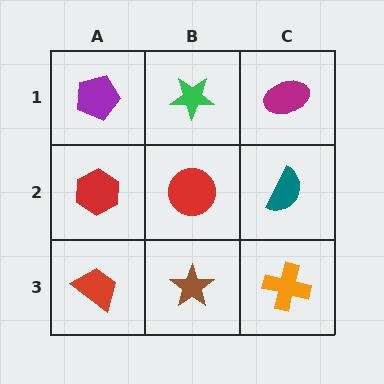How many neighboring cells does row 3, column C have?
2.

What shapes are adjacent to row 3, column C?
A teal semicircle (row 2, column C), a brown star (row 3, column B).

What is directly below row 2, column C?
An orange cross.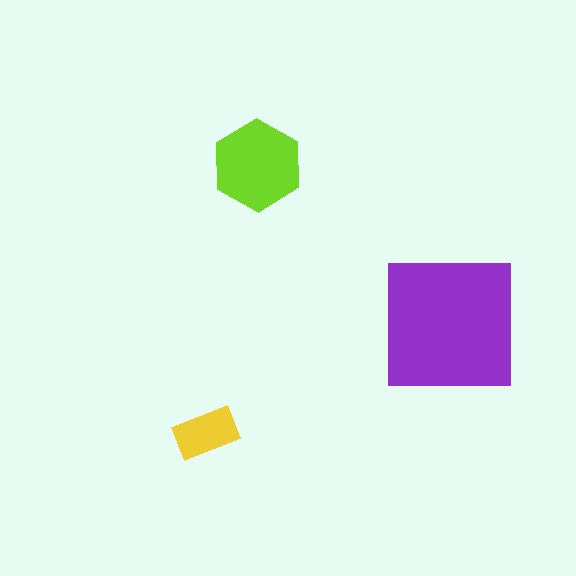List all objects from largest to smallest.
The purple square, the lime hexagon, the yellow rectangle.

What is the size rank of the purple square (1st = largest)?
1st.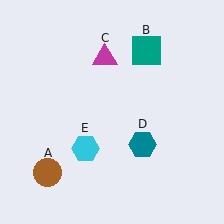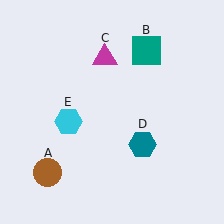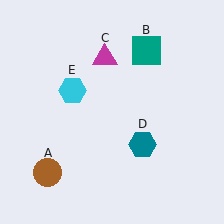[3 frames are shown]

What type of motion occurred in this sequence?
The cyan hexagon (object E) rotated clockwise around the center of the scene.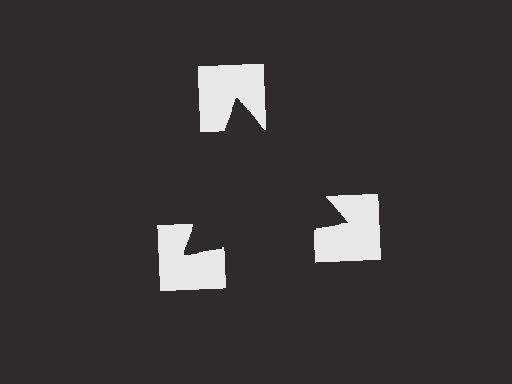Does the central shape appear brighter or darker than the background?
It typically appears slightly darker than the background, even though no actual brightness change is drawn.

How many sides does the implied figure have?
3 sides.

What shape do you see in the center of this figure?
An illusory triangle — its edges are inferred from the aligned wedge cuts in the notched squares, not physically drawn.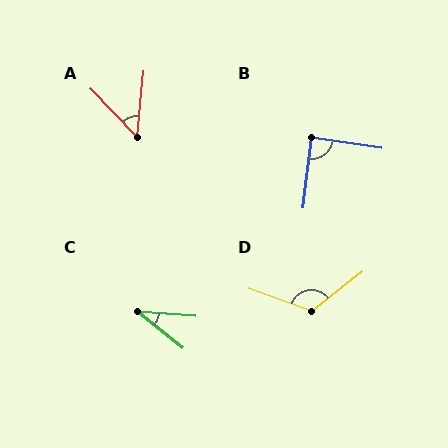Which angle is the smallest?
C, at approximately 35 degrees.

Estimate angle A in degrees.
Approximately 49 degrees.